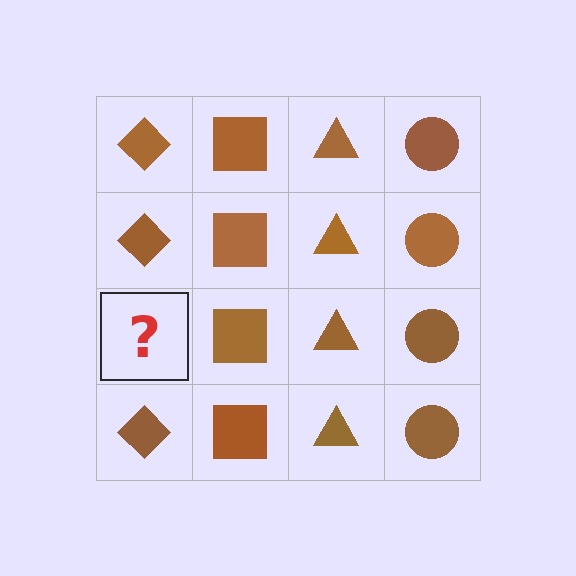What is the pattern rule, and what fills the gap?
The rule is that each column has a consistent shape. The gap should be filled with a brown diamond.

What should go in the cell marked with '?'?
The missing cell should contain a brown diamond.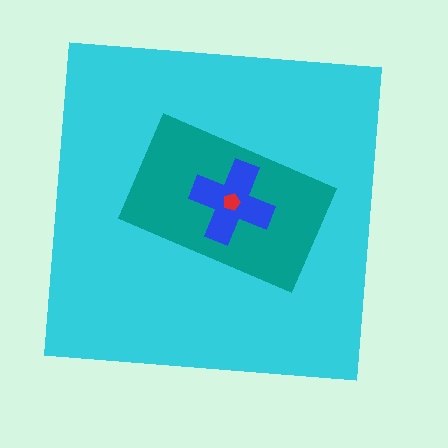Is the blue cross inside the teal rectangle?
Yes.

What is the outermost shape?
The cyan square.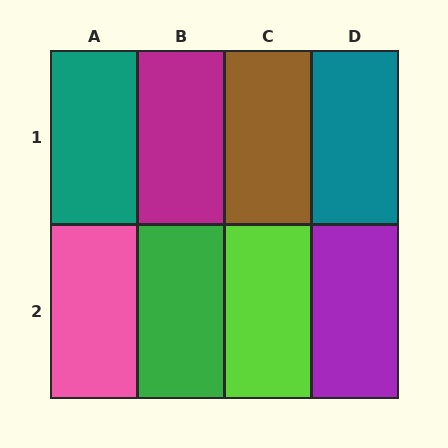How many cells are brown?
1 cell is brown.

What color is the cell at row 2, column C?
Lime.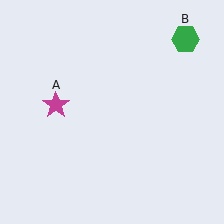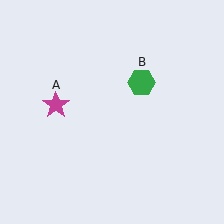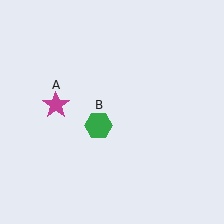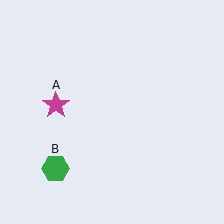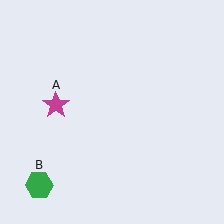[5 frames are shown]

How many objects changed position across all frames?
1 object changed position: green hexagon (object B).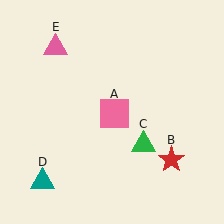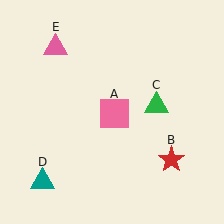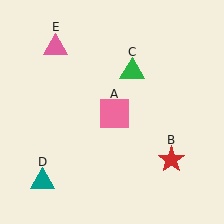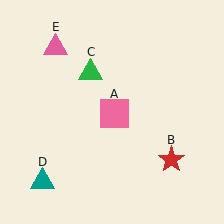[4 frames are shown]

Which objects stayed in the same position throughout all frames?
Pink square (object A) and red star (object B) and teal triangle (object D) and pink triangle (object E) remained stationary.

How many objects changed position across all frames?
1 object changed position: green triangle (object C).